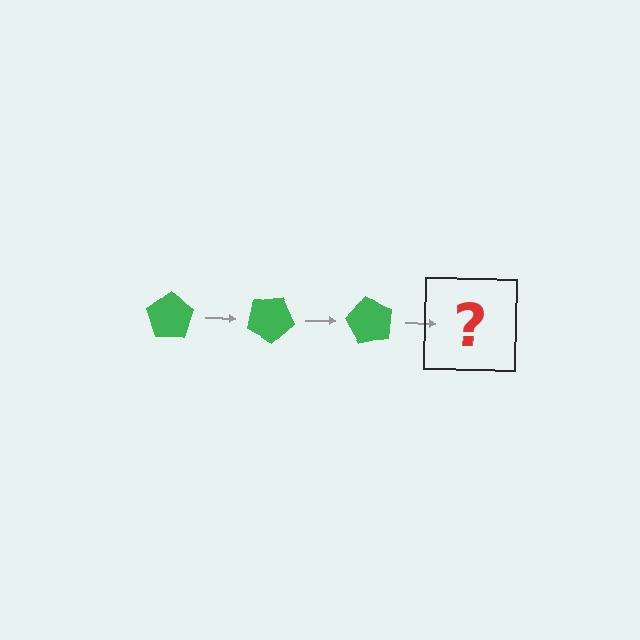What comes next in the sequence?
The next element should be a green pentagon rotated 90 degrees.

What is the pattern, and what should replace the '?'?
The pattern is that the pentagon rotates 30 degrees each step. The '?' should be a green pentagon rotated 90 degrees.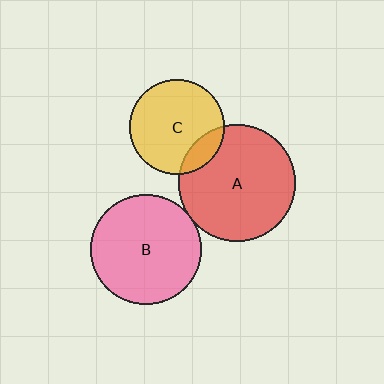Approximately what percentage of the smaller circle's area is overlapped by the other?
Approximately 15%.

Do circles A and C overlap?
Yes.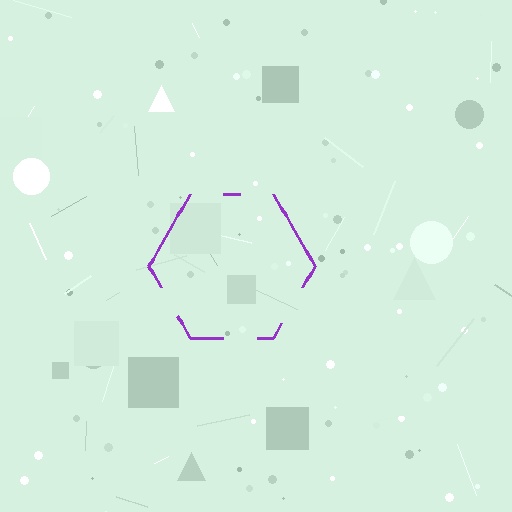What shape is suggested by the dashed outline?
The dashed outline suggests a hexagon.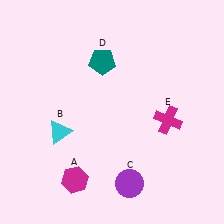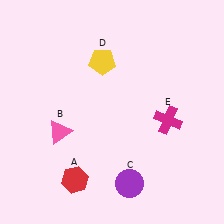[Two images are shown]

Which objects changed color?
A changed from magenta to red. B changed from cyan to pink. D changed from teal to yellow.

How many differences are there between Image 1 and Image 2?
There are 3 differences between the two images.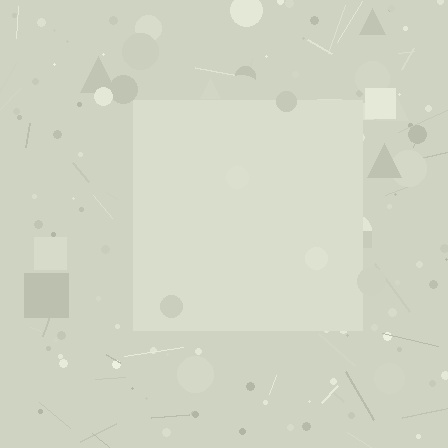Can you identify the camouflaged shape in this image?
The camouflaged shape is a square.